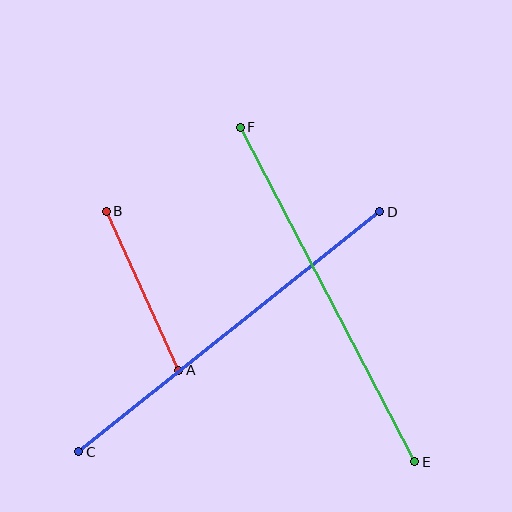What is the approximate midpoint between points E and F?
The midpoint is at approximately (327, 295) pixels.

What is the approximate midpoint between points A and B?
The midpoint is at approximately (143, 291) pixels.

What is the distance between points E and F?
The distance is approximately 377 pixels.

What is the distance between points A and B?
The distance is approximately 175 pixels.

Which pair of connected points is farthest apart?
Points C and D are farthest apart.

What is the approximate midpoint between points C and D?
The midpoint is at approximately (229, 332) pixels.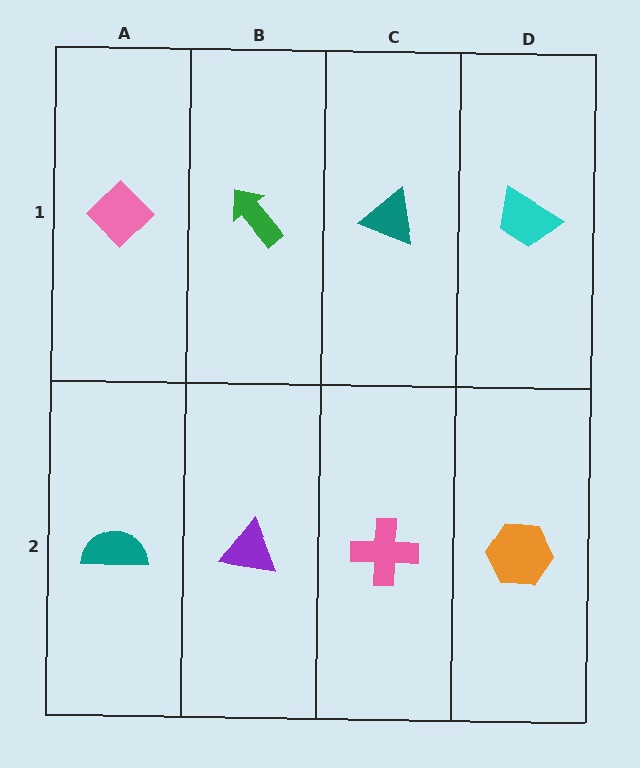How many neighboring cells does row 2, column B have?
3.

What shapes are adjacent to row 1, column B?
A purple triangle (row 2, column B), a pink diamond (row 1, column A), a teal triangle (row 1, column C).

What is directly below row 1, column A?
A teal semicircle.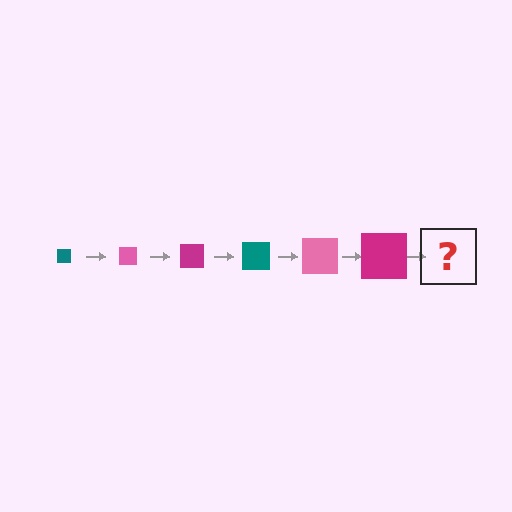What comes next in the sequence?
The next element should be a teal square, larger than the previous one.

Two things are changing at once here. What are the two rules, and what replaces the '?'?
The two rules are that the square grows larger each step and the color cycles through teal, pink, and magenta. The '?' should be a teal square, larger than the previous one.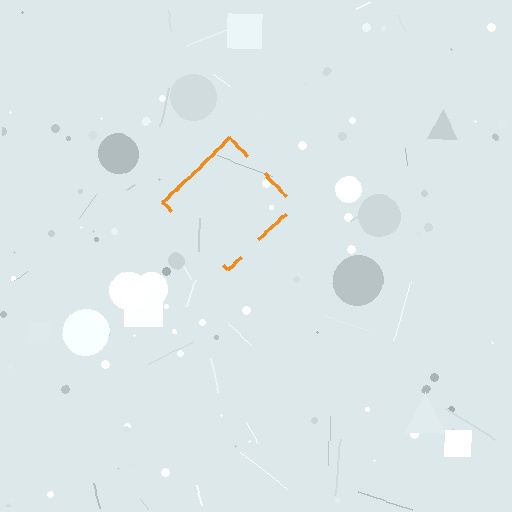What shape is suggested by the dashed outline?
The dashed outline suggests a diamond.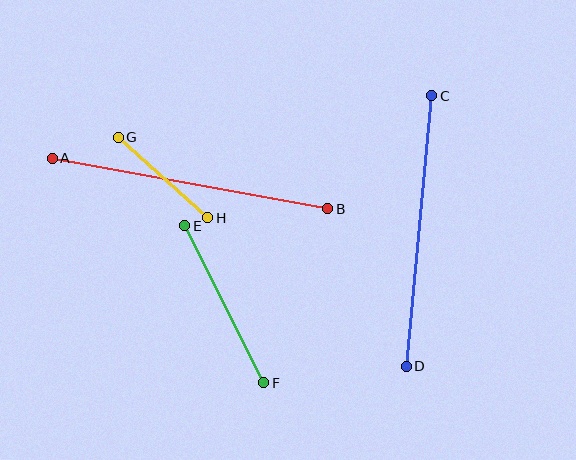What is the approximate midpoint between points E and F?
The midpoint is at approximately (224, 304) pixels.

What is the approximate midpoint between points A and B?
The midpoint is at approximately (190, 184) pixels.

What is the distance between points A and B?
The distance is approximately 280 pixels.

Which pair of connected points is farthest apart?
Points A and B are farthest apart.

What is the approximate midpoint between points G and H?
The midpoint is at approximately (163, 178) pixels.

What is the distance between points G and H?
The distance is approximately 121 pixels.